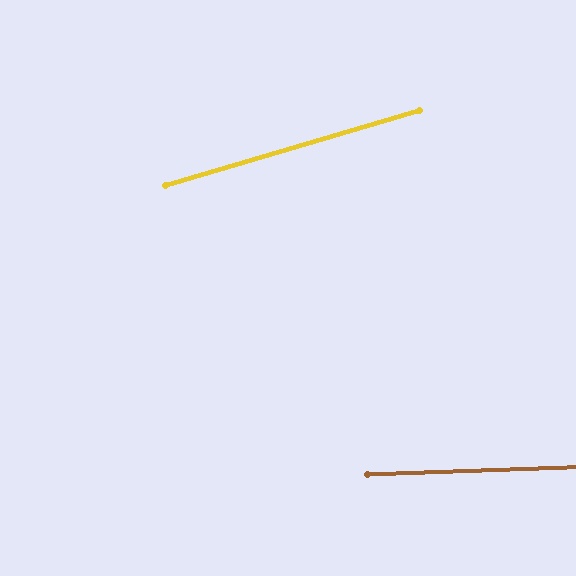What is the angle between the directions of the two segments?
Approximately 14 degrees.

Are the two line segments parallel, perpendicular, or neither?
Neither parallel nor perpendicular — they differ by about 14°.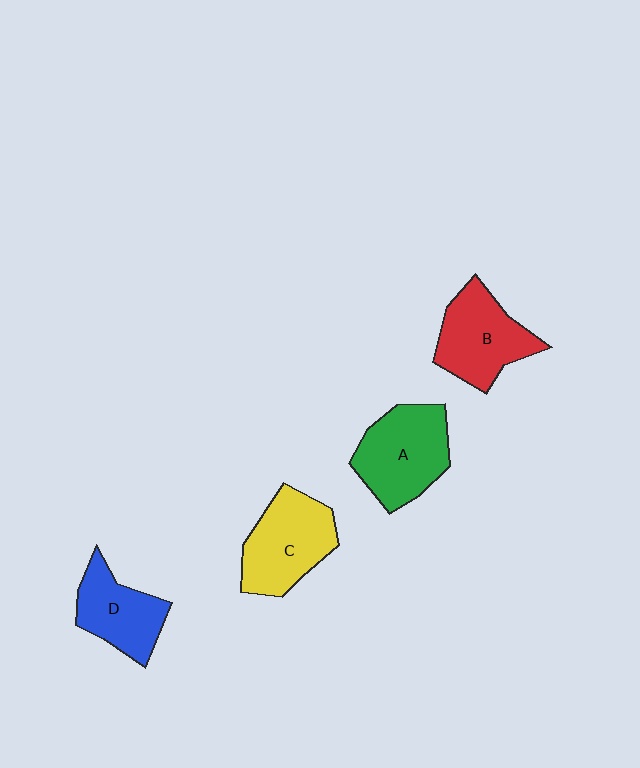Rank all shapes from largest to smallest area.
From largest to smallest: A (green), C (yellow), B (red), D (blue).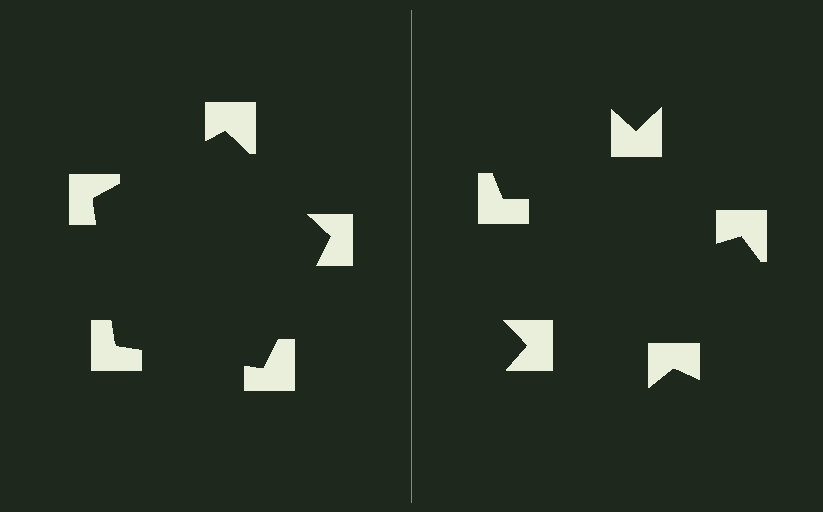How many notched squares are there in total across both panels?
10 — 5 on each side.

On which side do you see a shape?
An illusory pentagon appears on the left side. On the right side the wedge cuts are rotated, so no coherent shape forms.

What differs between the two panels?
The notched squares are positioned identically on both sides; only the wedge orientations differ. On the left they align to a pentagon; on the right they are misaligned.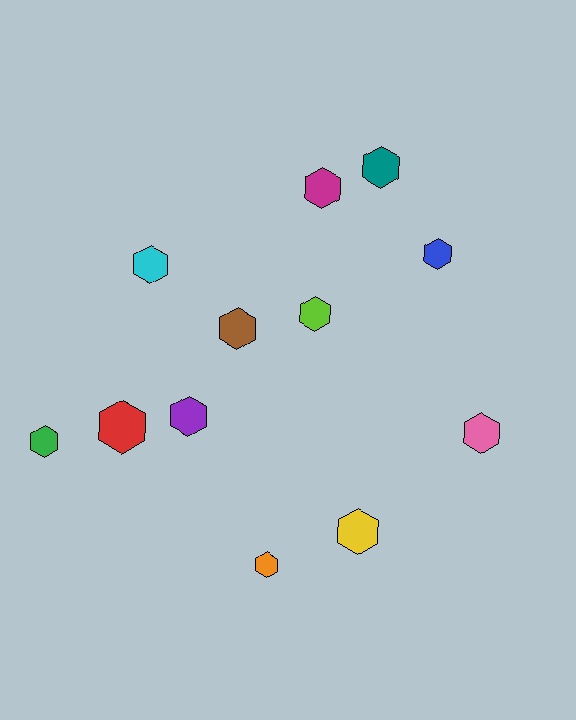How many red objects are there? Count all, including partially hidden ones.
There is 1 red object.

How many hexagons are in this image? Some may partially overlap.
There are 12 hexagons.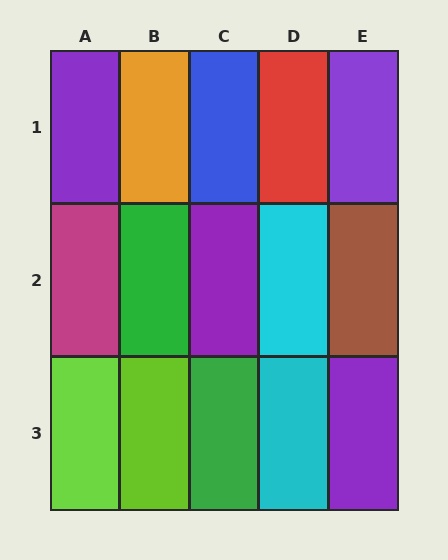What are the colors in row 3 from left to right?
Lime, lime, green, cyan, purple.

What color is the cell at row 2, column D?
Cyan.